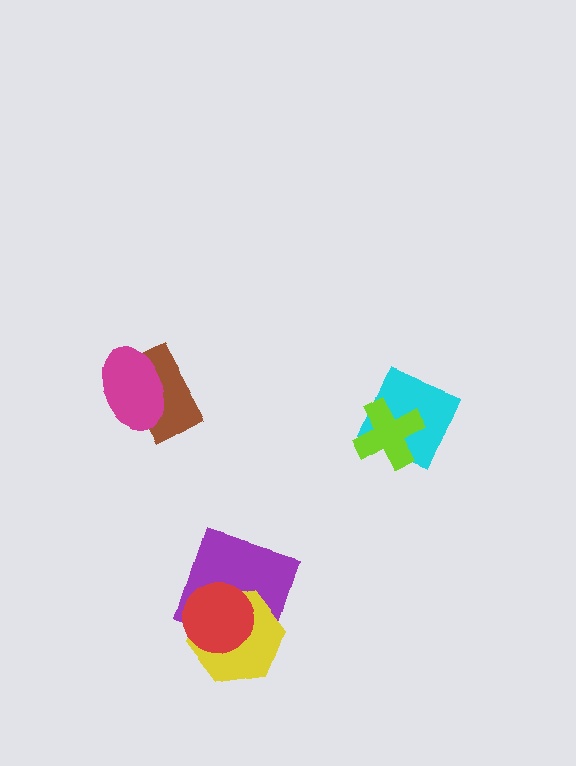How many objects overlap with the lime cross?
1 object overlaps with the lime cross.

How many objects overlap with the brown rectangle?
1 object overlaps with the brown rectangle.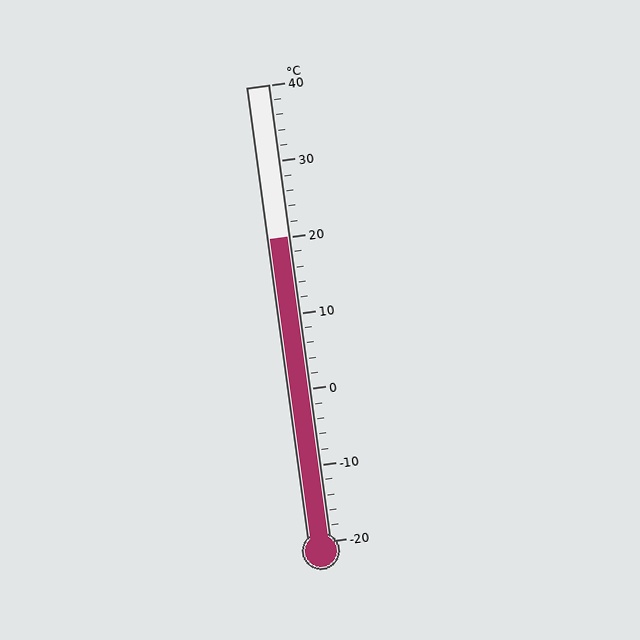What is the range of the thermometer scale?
The thermometer scale ranges from -20°C to 40°C.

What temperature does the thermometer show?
The thermometer shows approximately 20°C.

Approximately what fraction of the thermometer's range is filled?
The thermometer is filled to approximately 65% of its range.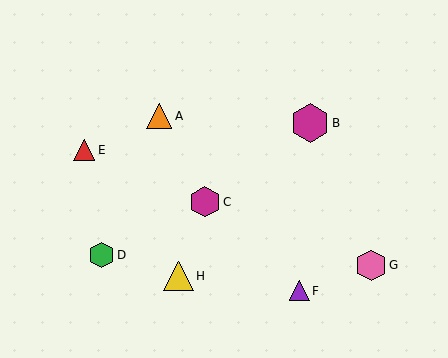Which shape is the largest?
The magenta hexagon (labeled B) is the largest.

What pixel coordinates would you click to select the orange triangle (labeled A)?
Click at (159, 116) to select the orange triangle A.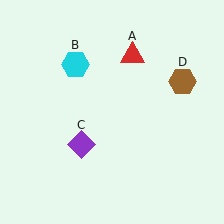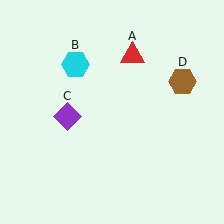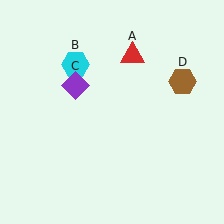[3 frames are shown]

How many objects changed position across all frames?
1 object changed position: purple diamond (object C).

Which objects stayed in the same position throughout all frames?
Red triangle (object A) and cyan hexagon (object B) and brown hexagon (object D) remained stationary.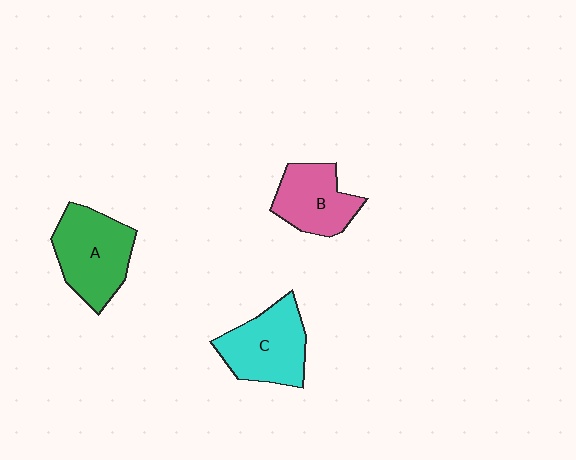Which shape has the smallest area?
Shape B (pink).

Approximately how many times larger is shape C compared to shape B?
Approximately 1.2 times.